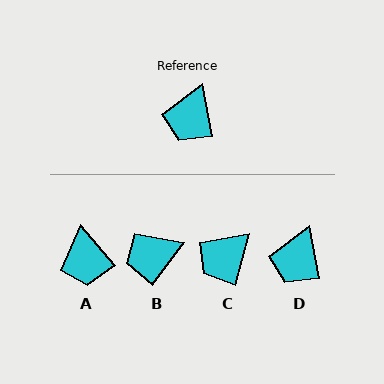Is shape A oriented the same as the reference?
No, it is off by about 29 degrees.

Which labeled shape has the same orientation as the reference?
D.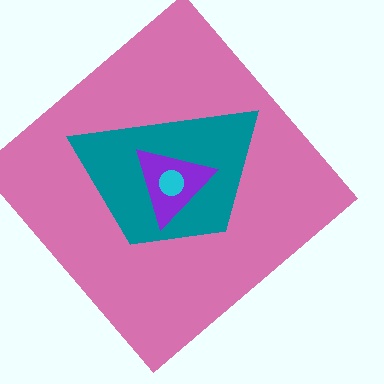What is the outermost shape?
The pink diamond.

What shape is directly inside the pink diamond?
The teal trapezoid.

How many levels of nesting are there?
4.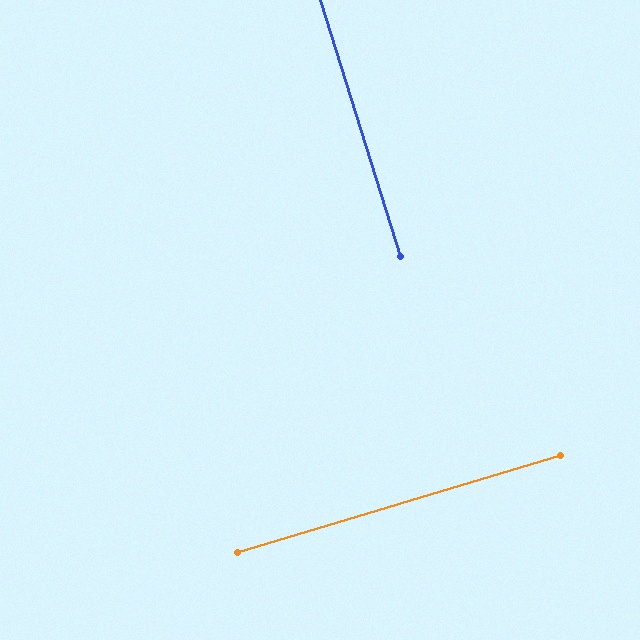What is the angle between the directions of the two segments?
Approximately 89 degrees.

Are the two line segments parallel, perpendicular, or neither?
Perpendicular — they meet at approximately 89°.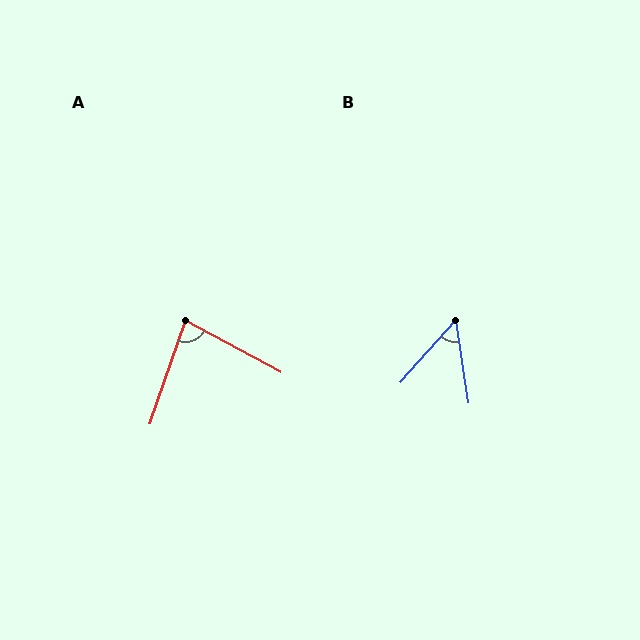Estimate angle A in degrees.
Approximately 80 degrees.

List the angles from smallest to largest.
B (50°), A (80°).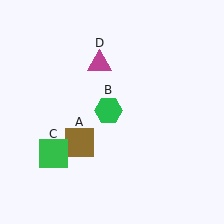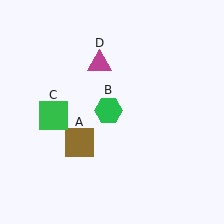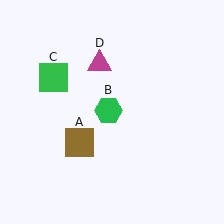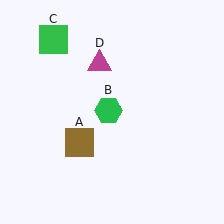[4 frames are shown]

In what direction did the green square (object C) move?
The green square (object C) moved up.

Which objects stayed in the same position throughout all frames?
Brown square (object A) and green hexagon (object B) and magenta triangle (object D) remained stationary.